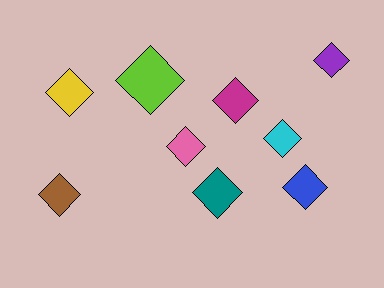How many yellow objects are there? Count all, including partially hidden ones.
There is 1 yellow object.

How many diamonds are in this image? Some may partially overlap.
There are 9 diamonds.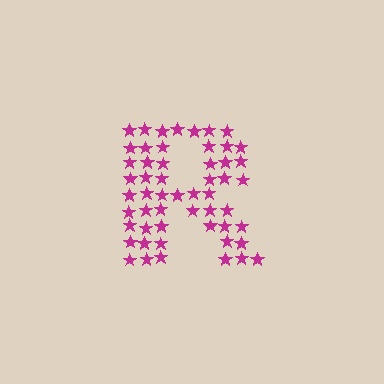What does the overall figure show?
The overall figure shows the letter R.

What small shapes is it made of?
It is made of small stars.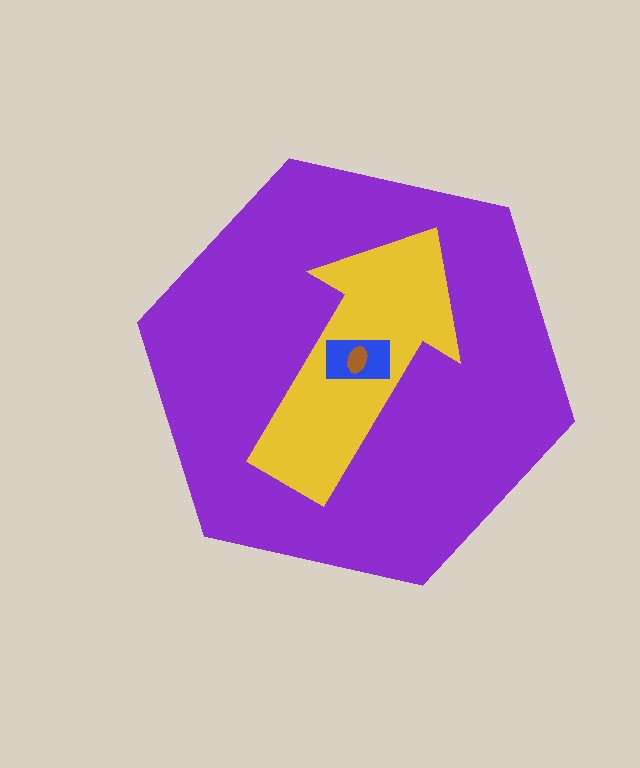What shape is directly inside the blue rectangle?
The brown ellipse.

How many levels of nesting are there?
4.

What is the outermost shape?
The purple hexagon.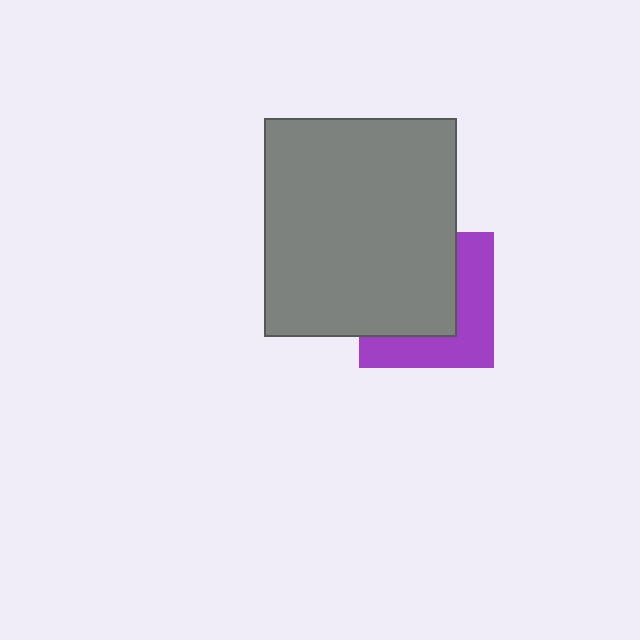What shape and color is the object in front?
The object in front is a gray rectangle.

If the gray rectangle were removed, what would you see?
You would see the complete purple square.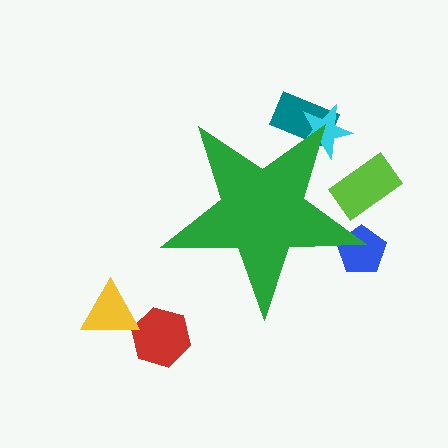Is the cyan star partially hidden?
Yes, the cyan star is partially hidden behind the green star.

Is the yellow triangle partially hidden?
No, the yellow triangle is fully visible.